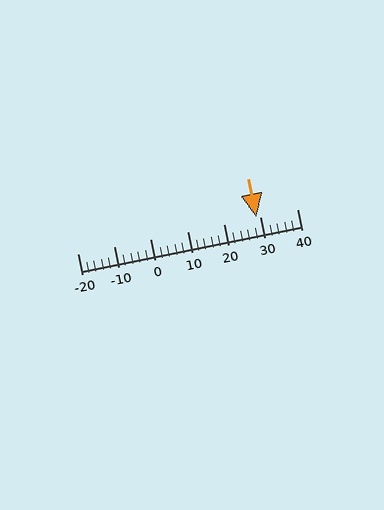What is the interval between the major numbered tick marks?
The major tick marks are spaced 10 units apart.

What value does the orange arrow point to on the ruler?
The orange arrow points to approximately 29.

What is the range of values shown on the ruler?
The ruler shows values from -20 to 40.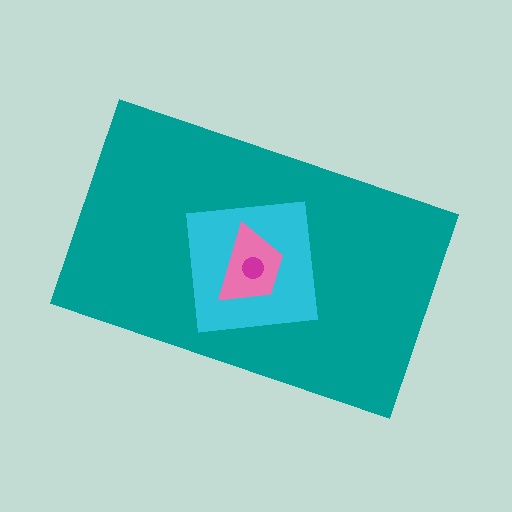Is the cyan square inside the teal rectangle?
Yes.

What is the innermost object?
The magenta circle.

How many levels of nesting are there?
4.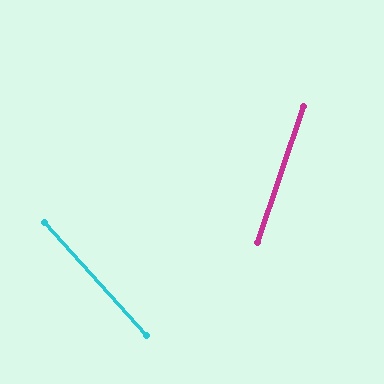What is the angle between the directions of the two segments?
Approximately 61 degrees.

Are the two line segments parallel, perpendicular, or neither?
Neither parallel nor perpendicular — they differ by about 61°.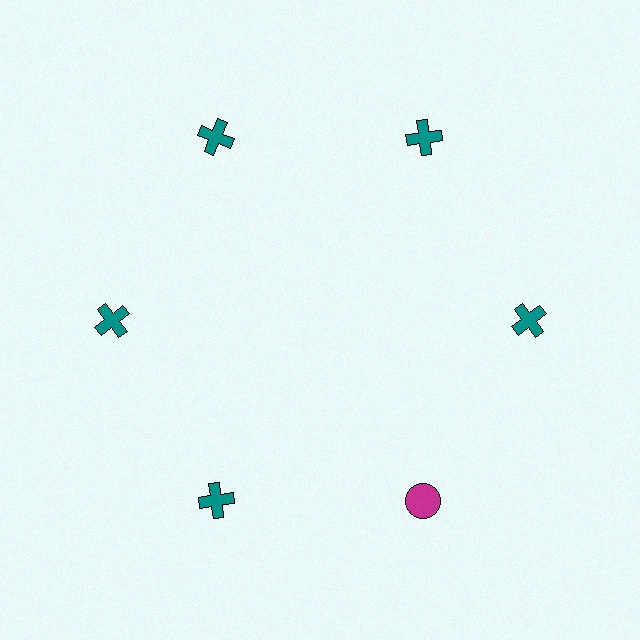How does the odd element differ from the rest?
It differs in both color (magenta instead of teal) and shape (circle instead of cross).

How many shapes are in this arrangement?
There are 6 shapes arranged in a ring pattern.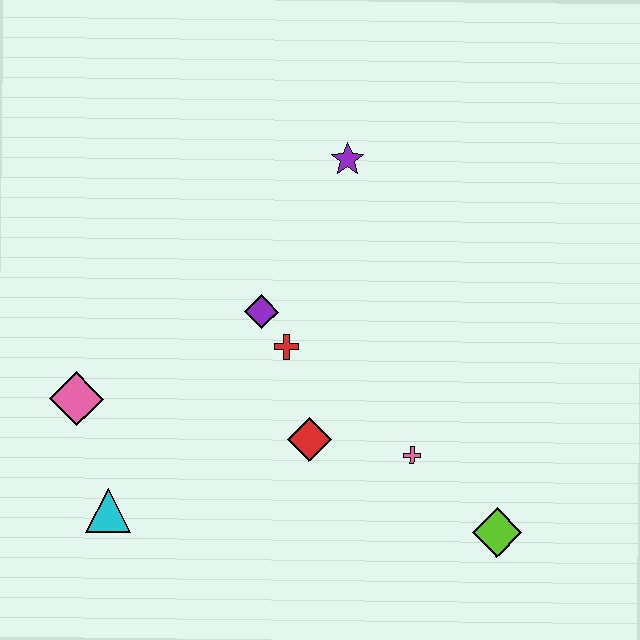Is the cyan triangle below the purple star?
Yes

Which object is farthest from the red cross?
The lime diamond is farthest from the red cross.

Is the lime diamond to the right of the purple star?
Yes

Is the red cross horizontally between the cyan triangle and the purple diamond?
No